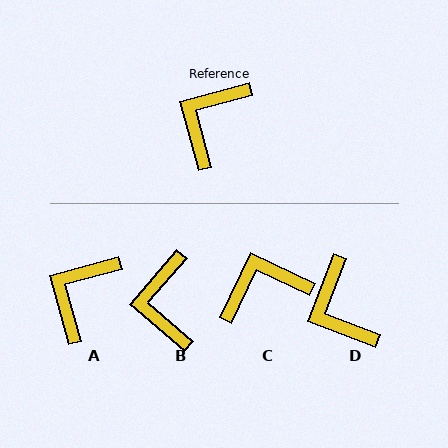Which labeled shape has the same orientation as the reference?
A.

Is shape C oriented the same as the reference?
No, it is off by about 40 degrees.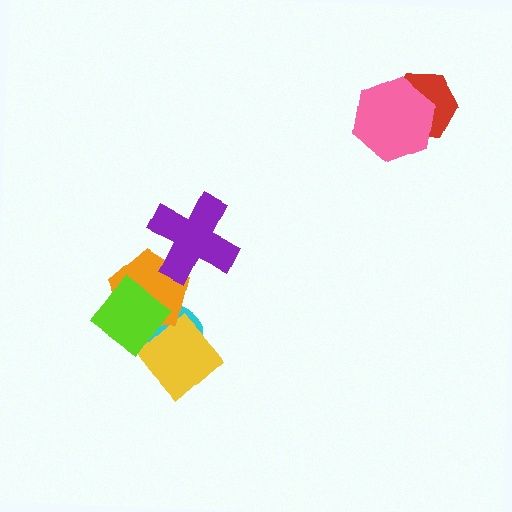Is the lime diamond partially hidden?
No, no other shape covers it.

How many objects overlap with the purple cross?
1 object overlaps with the purple cross.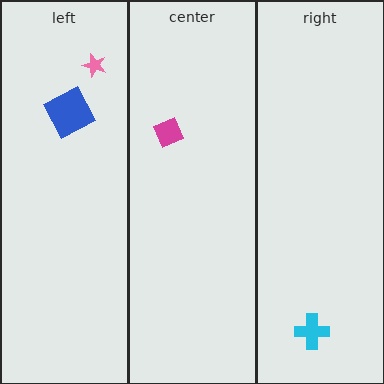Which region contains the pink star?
The left region.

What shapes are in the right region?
The cyan cross.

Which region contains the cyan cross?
The right region.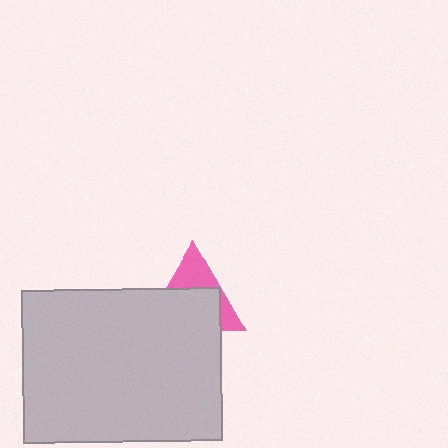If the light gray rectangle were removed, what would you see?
You would see the complete pink triangle.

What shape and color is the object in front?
The object in front is a light gray rectangle.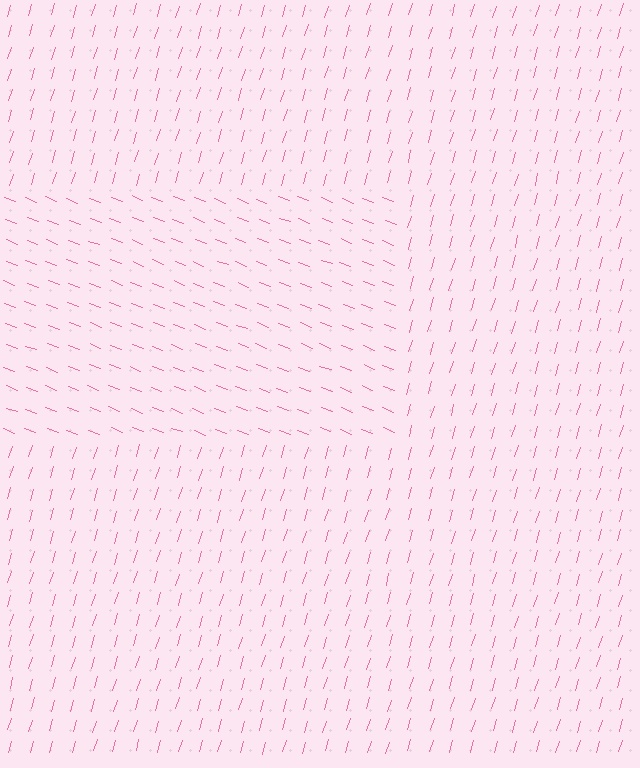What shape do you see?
I see a rectangle.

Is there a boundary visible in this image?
Yes, there is a texture boundary formed by a change in line orientation.